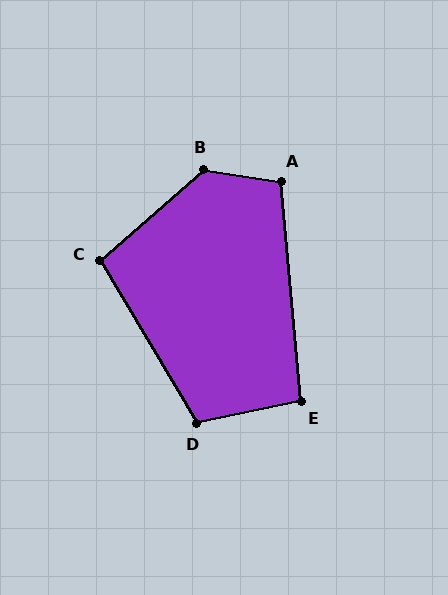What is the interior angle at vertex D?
Approximately 108 degrees (obtuse).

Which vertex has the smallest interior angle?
E, at approximately 97 degrees.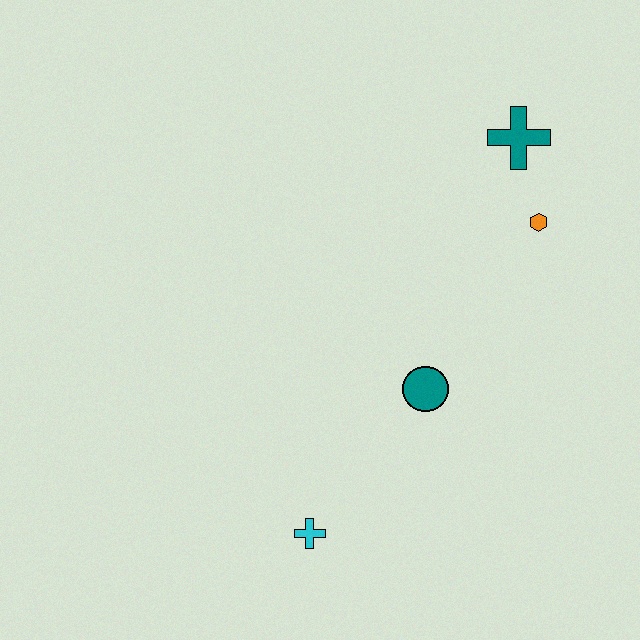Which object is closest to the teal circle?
The cyan cross is closest to the teal circle.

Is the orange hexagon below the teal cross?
Yes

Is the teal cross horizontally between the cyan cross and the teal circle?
No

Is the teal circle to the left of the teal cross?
Yes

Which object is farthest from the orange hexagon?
The cyan cross is farthest from the orange hexagon.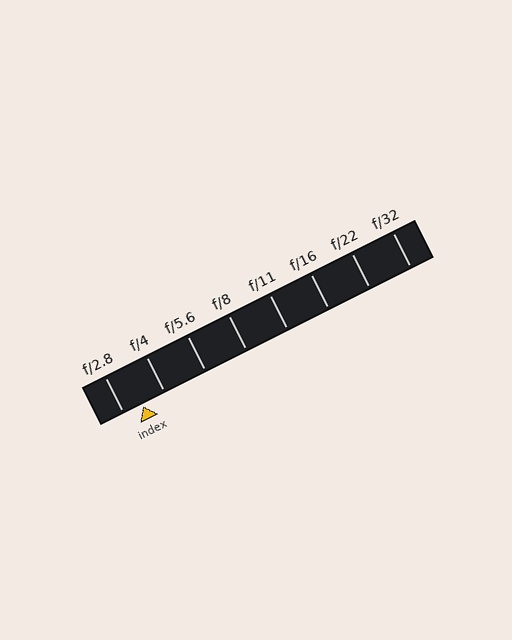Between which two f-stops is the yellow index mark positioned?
The index mark is between f/2.8 and f/4.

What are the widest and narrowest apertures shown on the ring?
The widest aperture shown is f/2.8 and the narrowest is f/32.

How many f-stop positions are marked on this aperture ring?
There are 8 f-stop positions marked.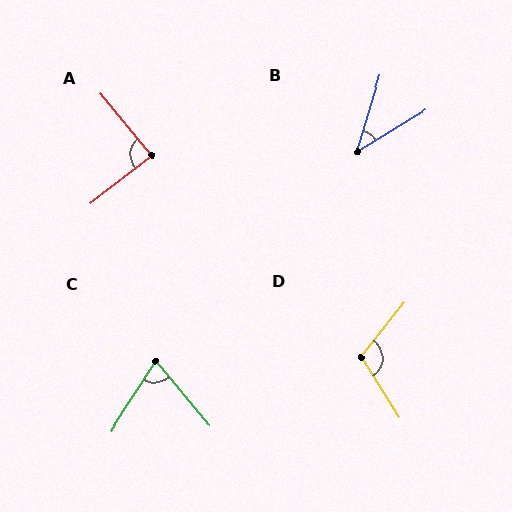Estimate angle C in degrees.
Approximately 73 degrees.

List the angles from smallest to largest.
B (42°), C (73°), A (88°), D (109°).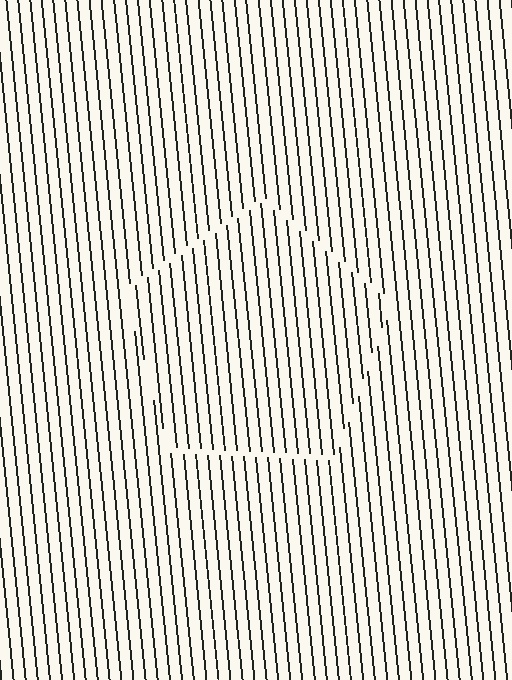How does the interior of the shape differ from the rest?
The interior of the shape contains the same grating, shifted by half a period — the contour is defined by the phase discontinuity where line-ends from the inner and outer gratings abut.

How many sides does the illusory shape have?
5 sides — the line-ends trace a pentagon.